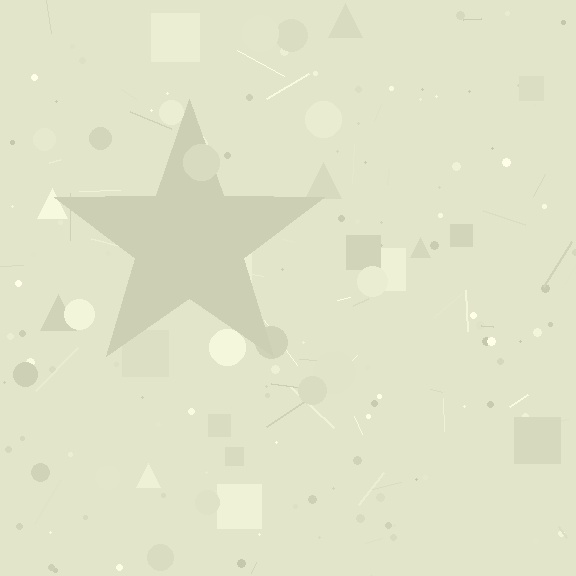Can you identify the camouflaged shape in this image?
The camouflaged shape is a star.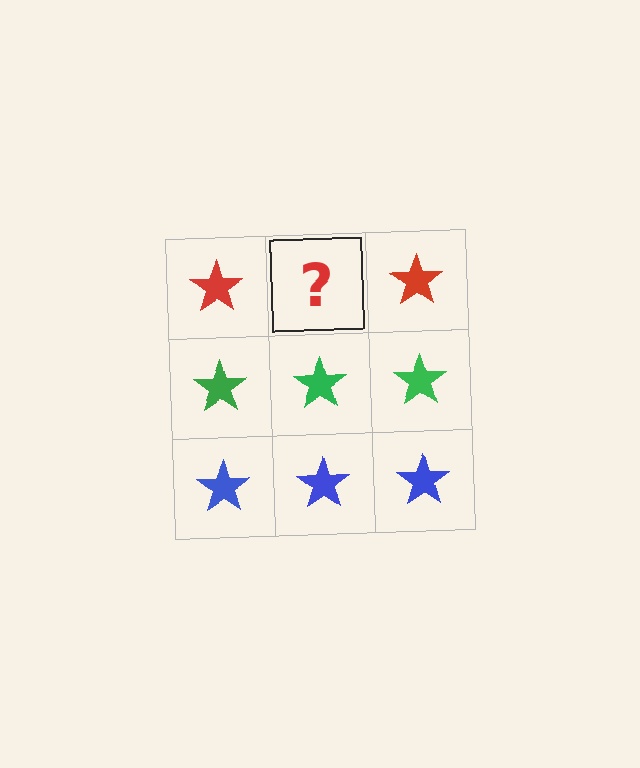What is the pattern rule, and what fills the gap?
The rule is that each row has a consistent color. The gap should be filled with a red star.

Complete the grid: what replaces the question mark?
The question mark should be replaced with a red star.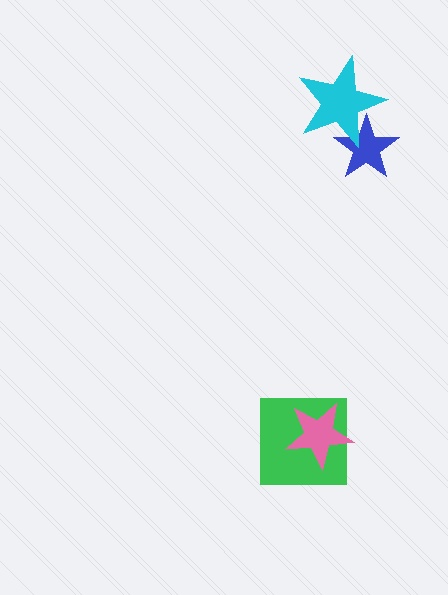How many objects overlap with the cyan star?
1 object overlaps with the cyan star.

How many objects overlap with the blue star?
1 object overlaps with the blue star.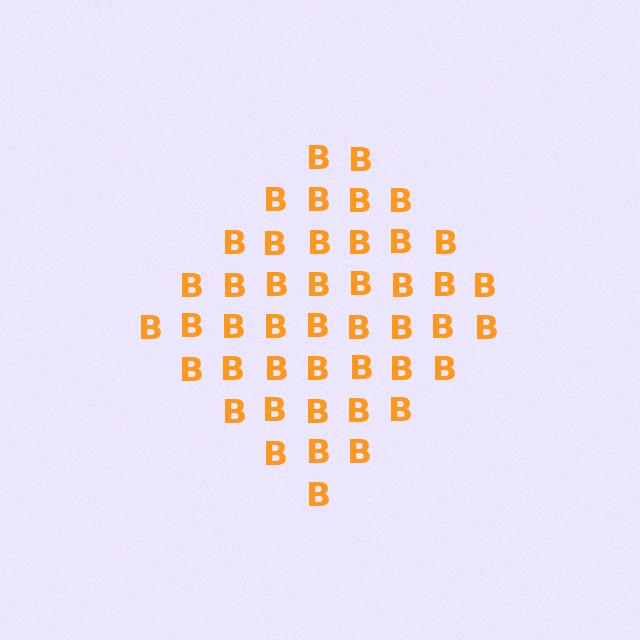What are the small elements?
The small elements are letter B's.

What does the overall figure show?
The overall figure shows a diamond.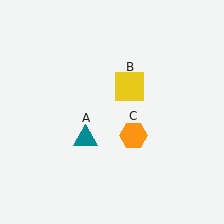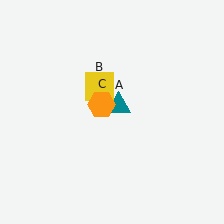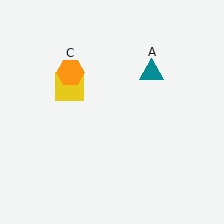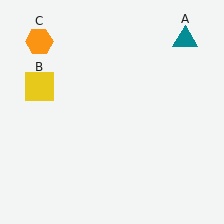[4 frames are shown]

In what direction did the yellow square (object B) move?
The yellow square (object B) moved left.